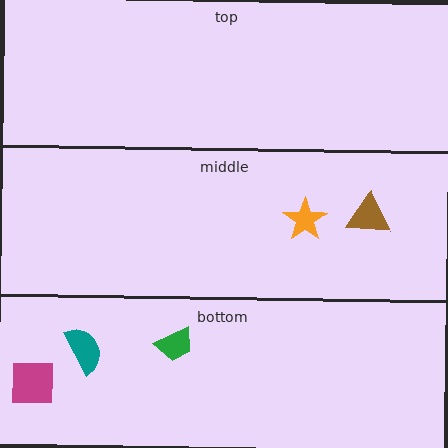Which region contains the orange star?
The middle region.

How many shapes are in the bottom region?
3.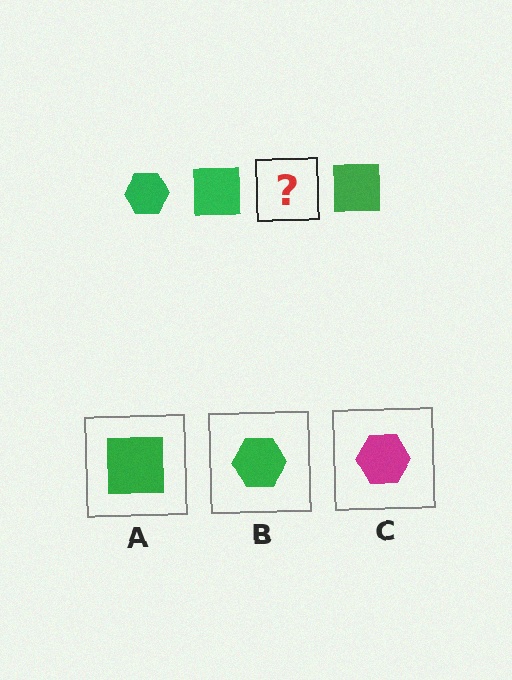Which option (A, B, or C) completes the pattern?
B.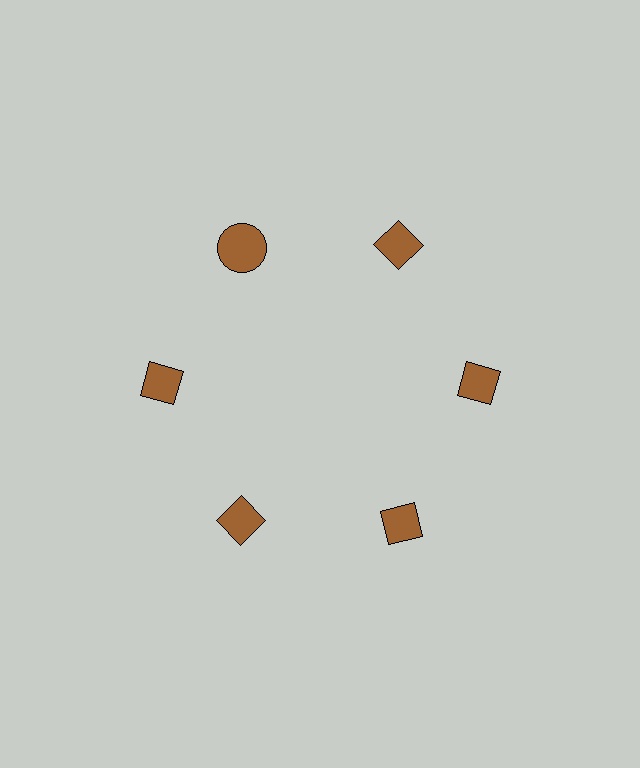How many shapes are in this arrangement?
There are 6 shapes arranged in a ring pattern.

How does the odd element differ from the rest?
It has a different shape: circle instead of diamond.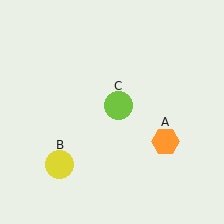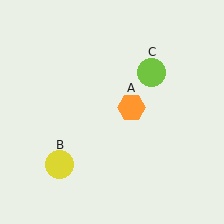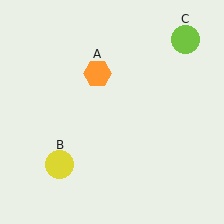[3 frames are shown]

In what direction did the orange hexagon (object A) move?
The orange hexagon (object A) moved up and to the left.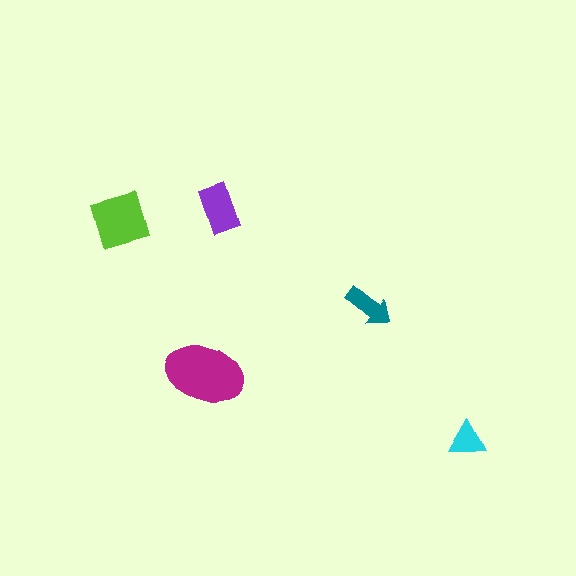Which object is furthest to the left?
The lime diamond is leftmost.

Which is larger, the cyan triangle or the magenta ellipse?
The magenta ellipse.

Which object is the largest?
The magenta ellipse.